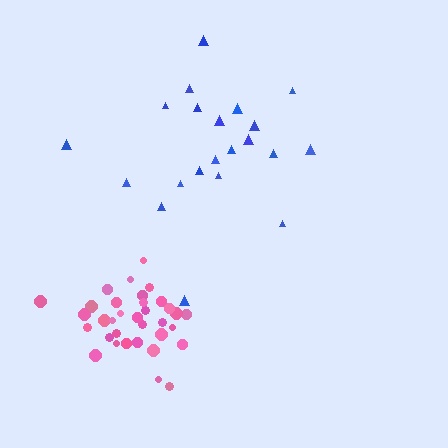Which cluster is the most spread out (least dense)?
Blue.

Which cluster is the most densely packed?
Pink.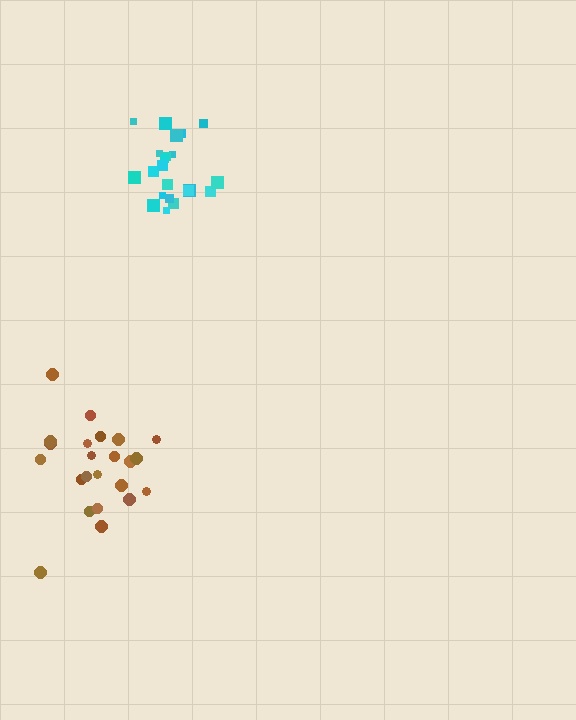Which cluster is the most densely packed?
Cyan.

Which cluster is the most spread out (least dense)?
Brown.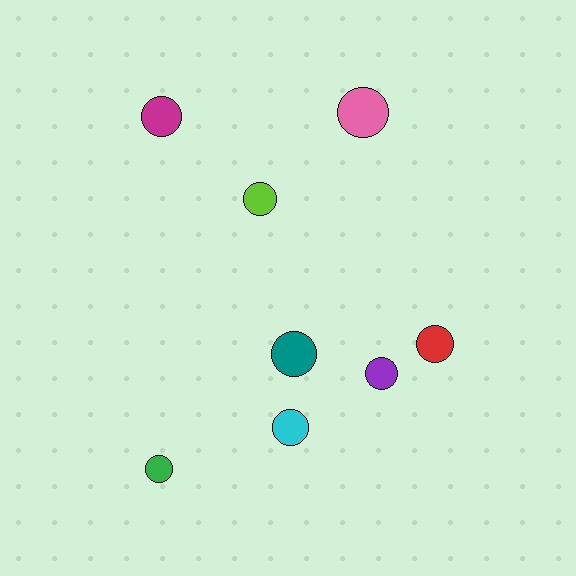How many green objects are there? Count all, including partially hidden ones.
There is 1 green object.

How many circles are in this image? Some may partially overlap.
There are 8 circles.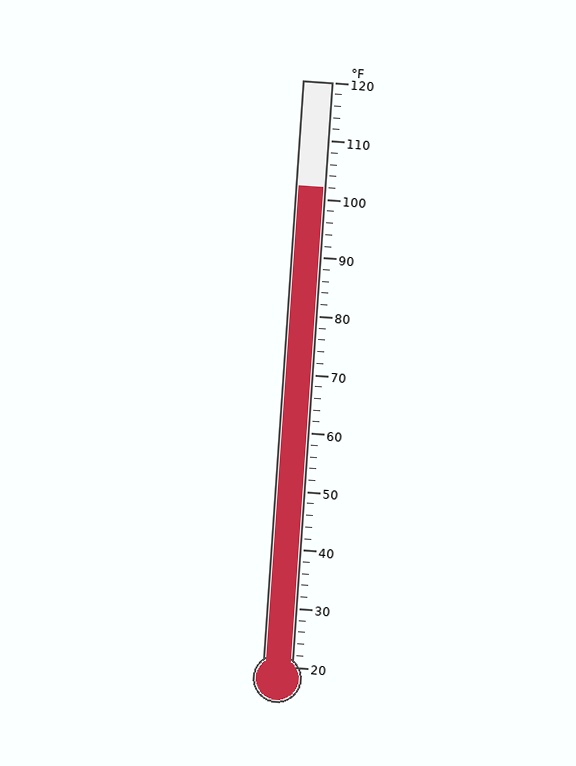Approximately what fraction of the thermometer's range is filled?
The thermometer is filled to approximately 80% of its range.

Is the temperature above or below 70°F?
The temperature is above 70°F.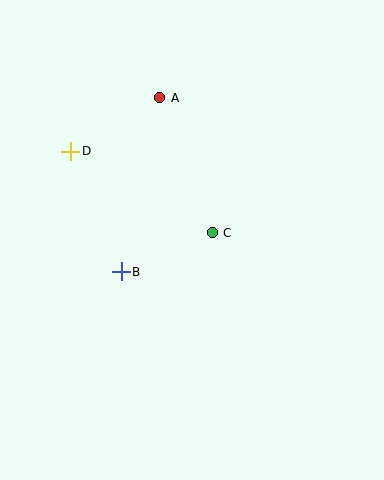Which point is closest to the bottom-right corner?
Point C is closest to the bottom-right corner.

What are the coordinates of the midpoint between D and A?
The midpoint between D and A is at (115, 124).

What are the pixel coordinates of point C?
Point C is at (212, 233).